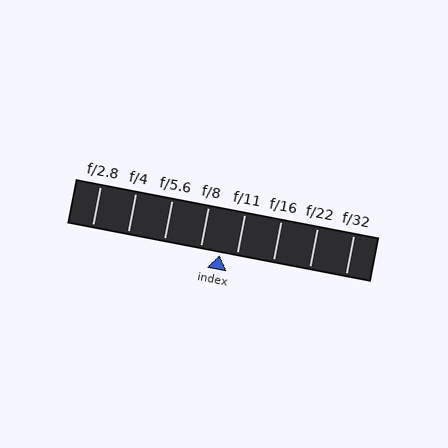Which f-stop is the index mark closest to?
The index mark is closest to f/11.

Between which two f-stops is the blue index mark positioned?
The index mark is between f/8 and f/11.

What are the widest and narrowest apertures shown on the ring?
The widest aperture shown is f/2.8 and the narrowest is f/32.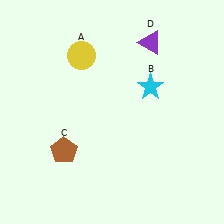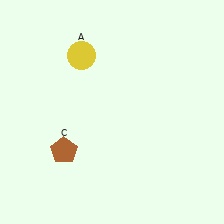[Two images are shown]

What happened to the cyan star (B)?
The cyan star (B) was removed in Image 2. It was in the top-right area of Image 1.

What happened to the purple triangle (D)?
The purple triangle (D) was removed in Image 2. It was in the top-right area of Image 1.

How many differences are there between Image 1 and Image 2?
There are 2 differences between the two images.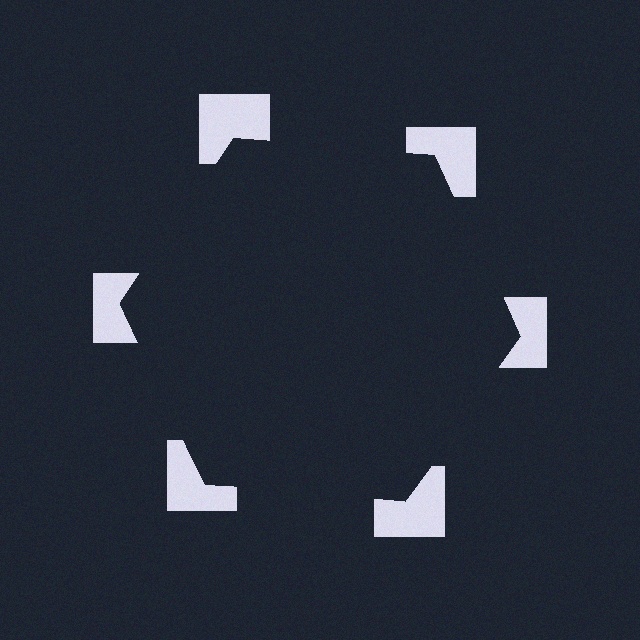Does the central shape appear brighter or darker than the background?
It typically appears slightly darker than the background, even though no actual brightness change is drawn.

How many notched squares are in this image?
There are 6 — one at each vertex of the illusory hexagon.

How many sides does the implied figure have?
6 sides.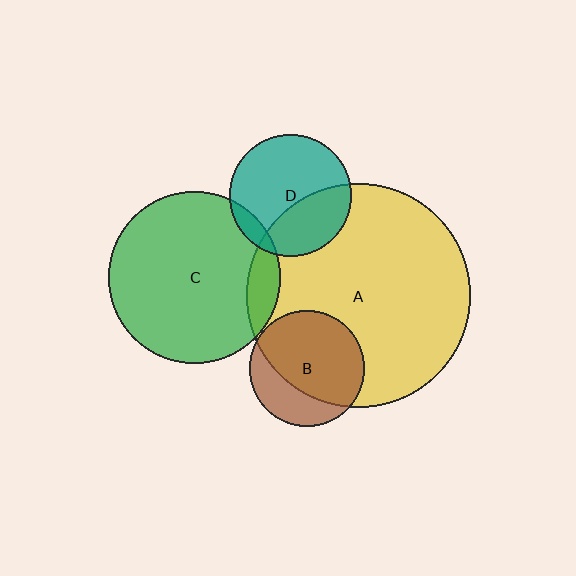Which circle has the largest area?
Circle A (yellow).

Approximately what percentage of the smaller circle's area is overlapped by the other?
Approximately 35%.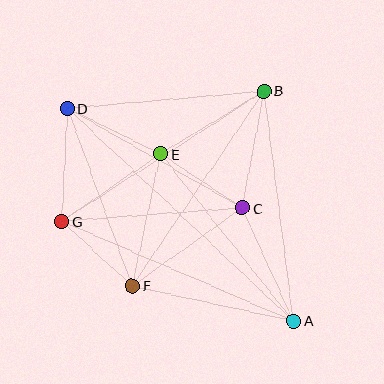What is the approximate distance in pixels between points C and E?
The distance between C and E is approximately 98 pixels.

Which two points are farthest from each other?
Points A and D are farthest from each other.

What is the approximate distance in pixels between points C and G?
The distance between C and G is approximately 181 pixels.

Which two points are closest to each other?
Points F and G are closest to each other.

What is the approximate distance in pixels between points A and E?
The distance between A and E is approximately 213 pixels.